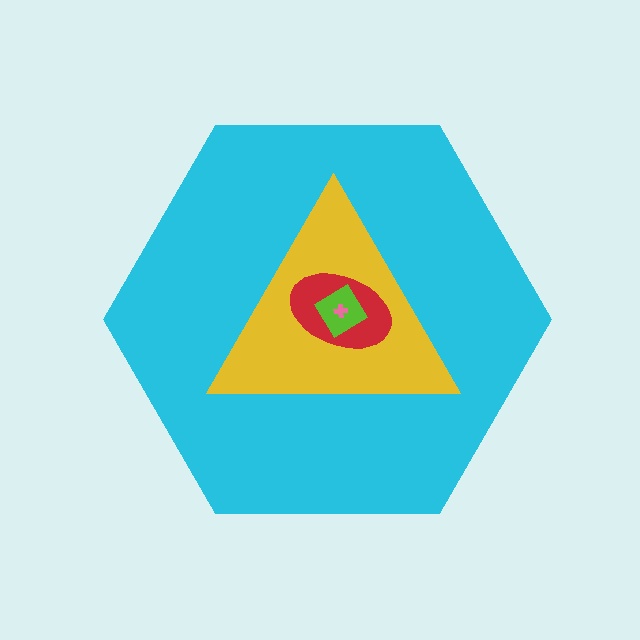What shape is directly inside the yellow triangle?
The red ellipse.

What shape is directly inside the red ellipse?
The lime diamond.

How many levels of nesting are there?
5.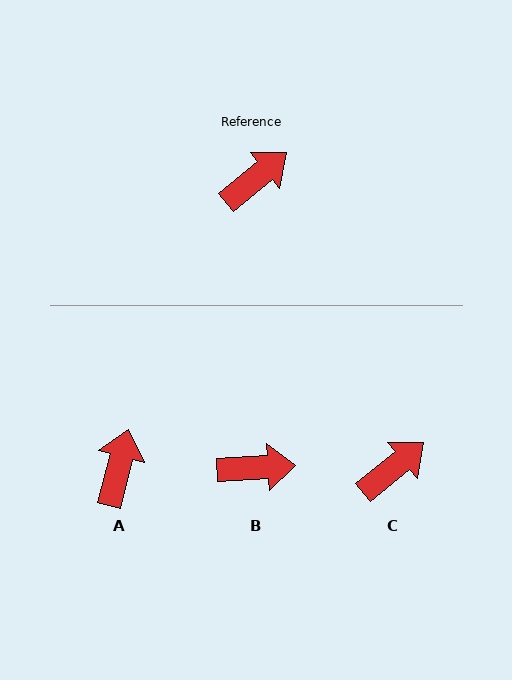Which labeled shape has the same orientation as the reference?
C.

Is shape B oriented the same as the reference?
No, it is off by about 36 degrees.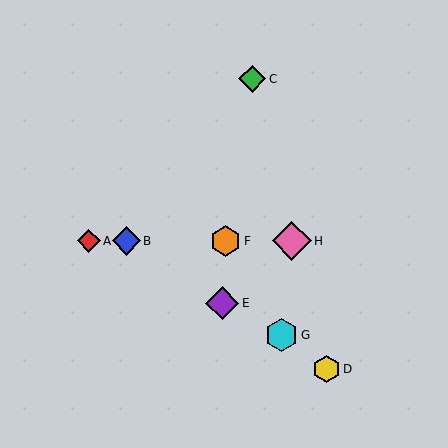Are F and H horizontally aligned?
Yes, both are at y≈241.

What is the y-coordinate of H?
Object H is at y≈241.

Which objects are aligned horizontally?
Objects A, B, F, H are aligned horizontally.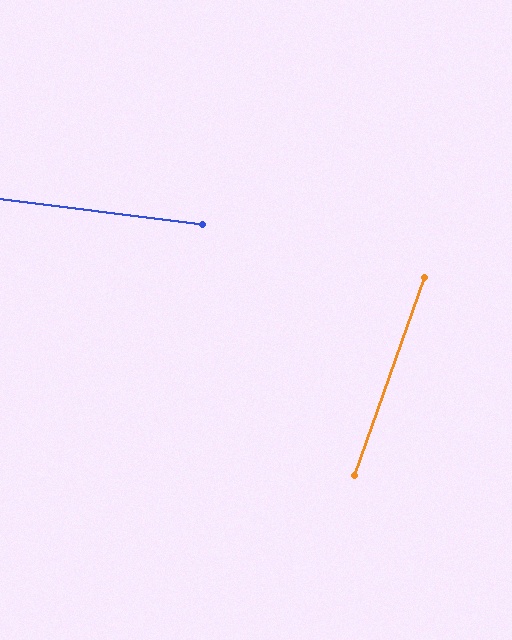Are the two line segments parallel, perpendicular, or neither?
Neither parallel nor perpendicular — they differ by about 78°.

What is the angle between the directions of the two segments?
Approximately 78 degrees.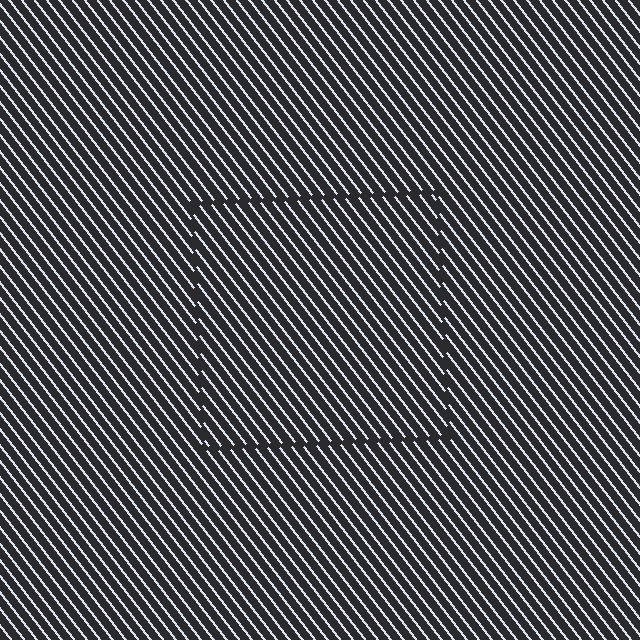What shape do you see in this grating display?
An illusory square. The interior of the shape contains the same grating, shifted by half a period — the contour is defined by the phase discontinuity where line-ends from the inner and outer gratings abut.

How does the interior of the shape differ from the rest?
The interior of the shape contains the same grating, shifted by half a period — the contour is defined by the phase discontinuity where line-ends from the inner and outer gratings abut.